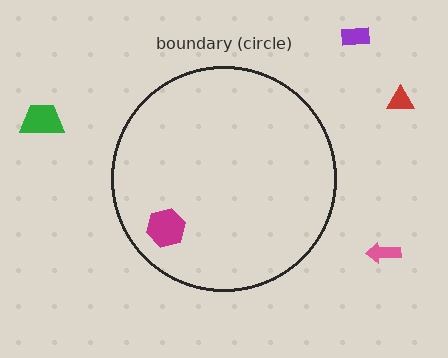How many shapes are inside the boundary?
1 inside, 4 outside.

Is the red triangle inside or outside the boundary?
Outside.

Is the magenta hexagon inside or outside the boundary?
Inside.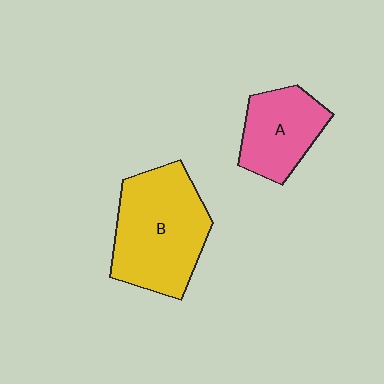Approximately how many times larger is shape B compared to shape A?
Approximately 1.6 times.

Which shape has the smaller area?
Shape A (pink).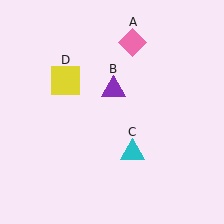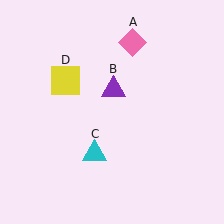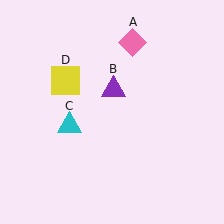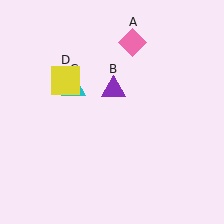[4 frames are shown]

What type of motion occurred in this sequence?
The cyan triangle (object C) rotated clockwise around the center of the scene.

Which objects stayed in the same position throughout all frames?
Pink diamond (object A) and purple triangle (object B) and yellow square (object D) remained stationary.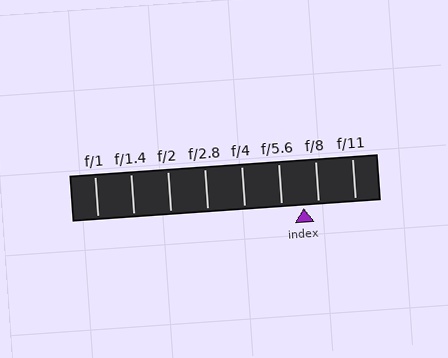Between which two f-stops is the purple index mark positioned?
The index mark is between f/5.6 and f/8.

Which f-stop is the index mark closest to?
The index mark is closest to f/8.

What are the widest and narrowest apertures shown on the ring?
The widest aperture shown is f/1 and the narrowest is f/11.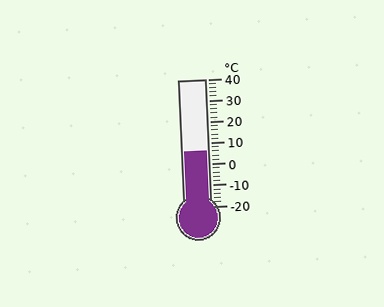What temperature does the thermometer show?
The thermometer shows approximately 6°C.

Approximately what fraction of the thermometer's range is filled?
The thermometer is filled to approximately 45% of its range.